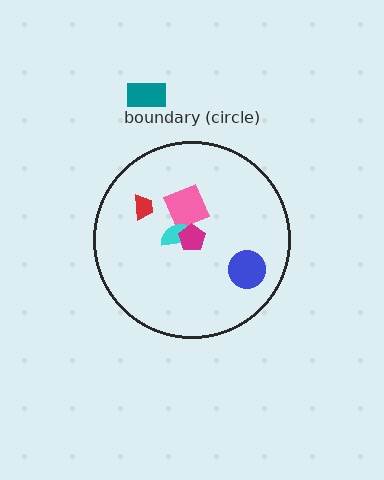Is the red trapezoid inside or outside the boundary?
Inside.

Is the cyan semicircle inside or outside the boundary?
Inside.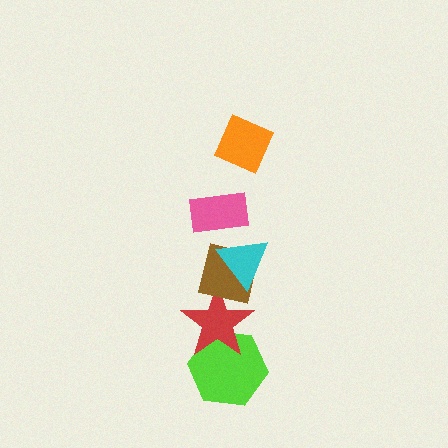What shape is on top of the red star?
The brown square is on top of the red star.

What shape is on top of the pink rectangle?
The orange diamond is on top of the pink rectangle.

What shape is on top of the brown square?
The cyan triangle is on top of the brown square.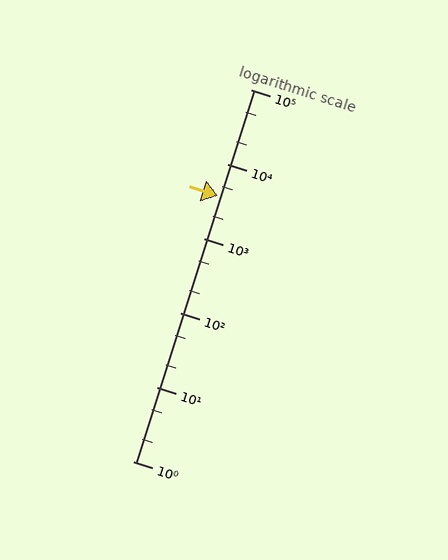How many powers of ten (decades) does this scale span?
The scale spans 5 decades, from 1 to 100000.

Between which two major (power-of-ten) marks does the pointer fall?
The pointer is between 1000 and 10000.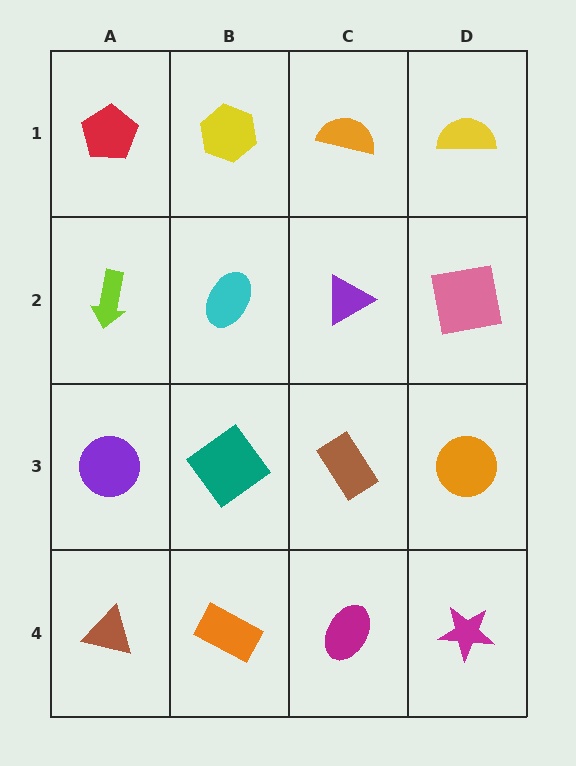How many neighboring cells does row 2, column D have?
3.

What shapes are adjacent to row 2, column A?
A red pentagon (row 1, column A), a purple circle (row 3, column A), a cyan ellipse (row 2, column B).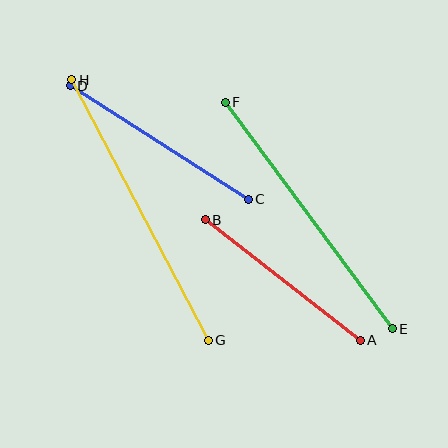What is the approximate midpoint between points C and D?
The midpoint is at approximately (159, 143) pixels.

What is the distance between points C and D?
The distance is approximately 211 pixels.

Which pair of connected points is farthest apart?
Points G and H are farthest apart.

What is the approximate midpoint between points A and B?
The midpoint is at approximately (283, 280) pixels.